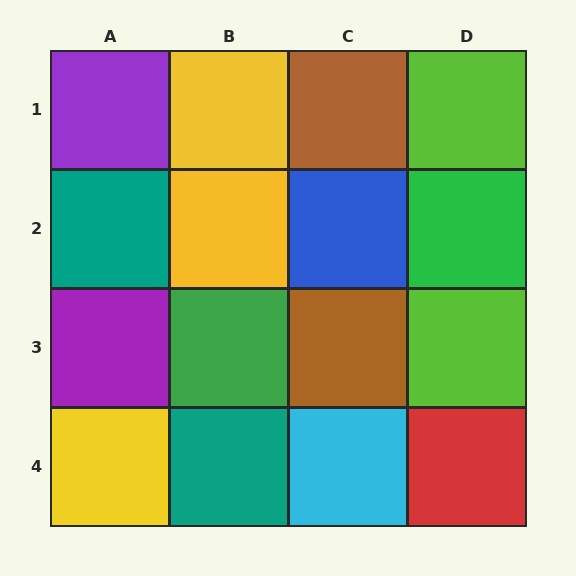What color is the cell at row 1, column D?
Lime.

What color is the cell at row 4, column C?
Cyan.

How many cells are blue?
1 cell is blue.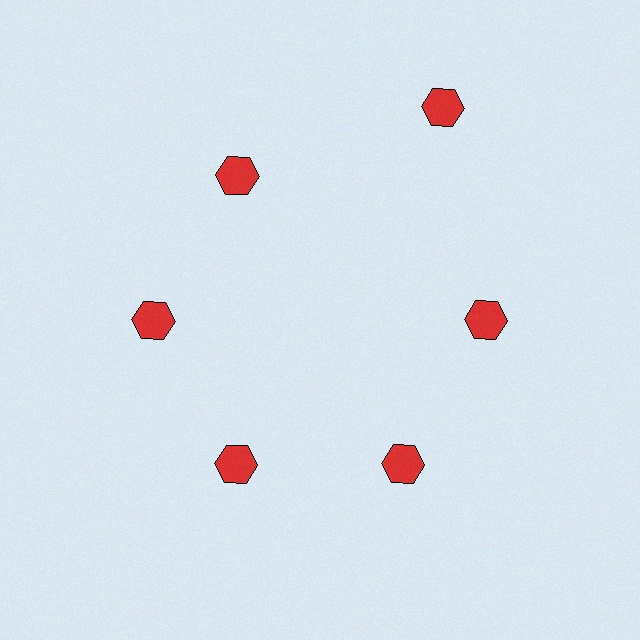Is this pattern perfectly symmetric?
No. The 6 red hexagons are arranged in a ring, but one element near the 1 o'clock position is pushed outward from the center, breaking the 6-fold rotational symmetry.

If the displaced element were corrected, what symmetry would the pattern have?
It would have 6-fold rotational symmetry — the pattern would map onto itself every 60 degrees.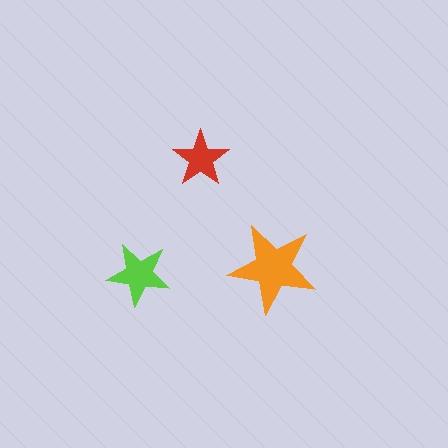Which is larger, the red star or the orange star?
The orange one.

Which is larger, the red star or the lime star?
The lime one.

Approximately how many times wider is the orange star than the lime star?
About 1.5 times wider.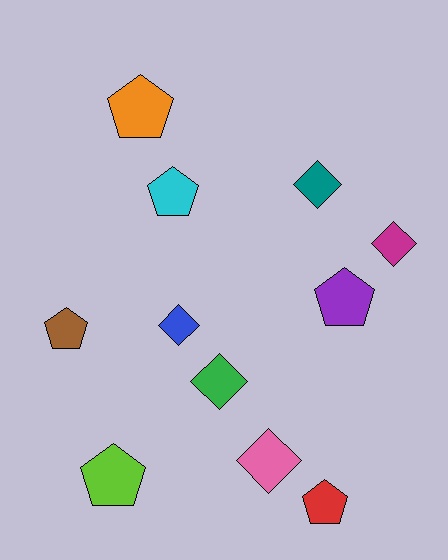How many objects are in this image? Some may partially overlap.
There are 11 objects.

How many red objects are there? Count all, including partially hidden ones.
There is 1 red object.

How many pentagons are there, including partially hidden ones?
There are 6 pentagons.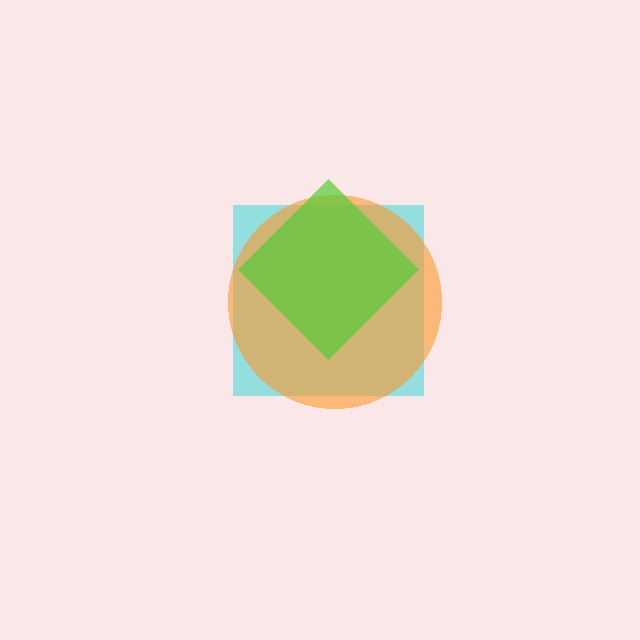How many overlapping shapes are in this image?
There are 3 overlapping shapes in the image.